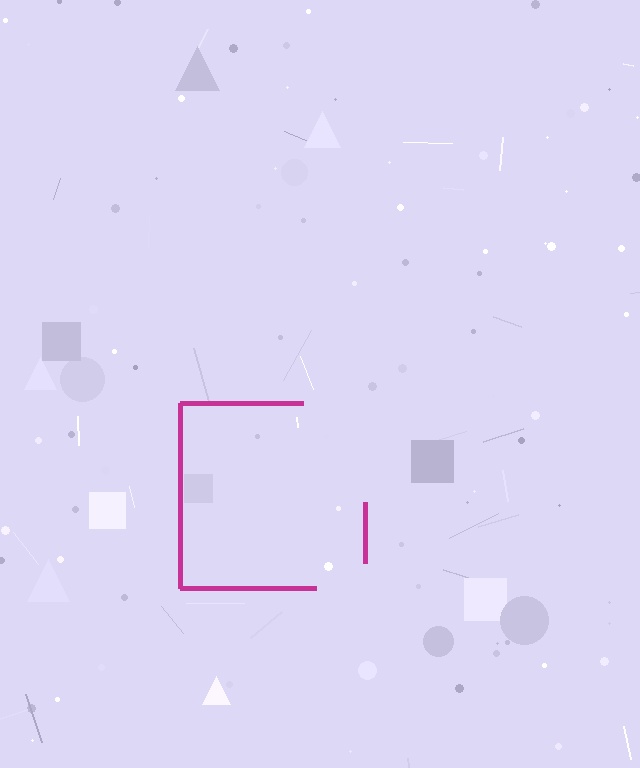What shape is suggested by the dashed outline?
The dashed outline suggests a square.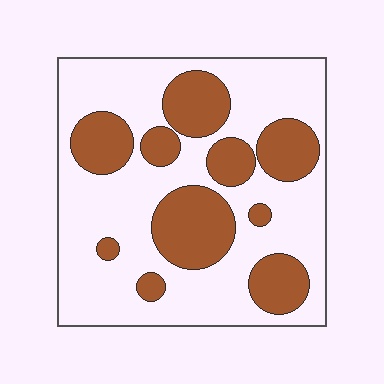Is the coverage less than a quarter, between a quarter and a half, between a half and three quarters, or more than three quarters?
Between a quarter and a half.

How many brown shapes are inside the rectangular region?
10.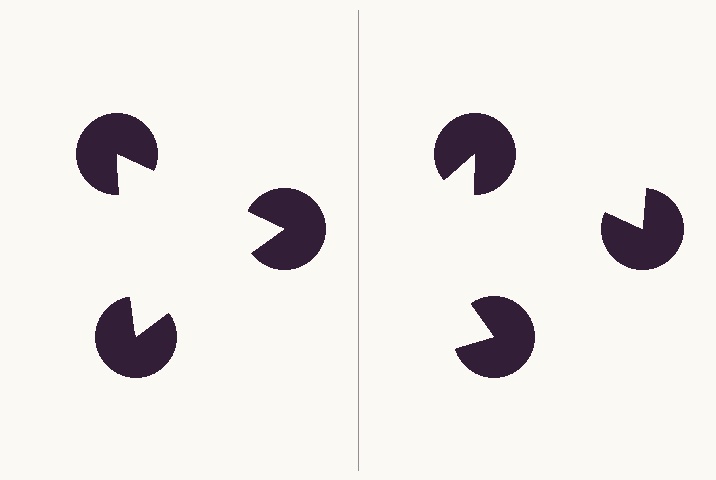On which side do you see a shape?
An illusory triangle appears on the left side. On the right side the wedge cuts are rotated, so no coherent shape forms.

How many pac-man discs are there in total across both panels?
6 — 3 on each side.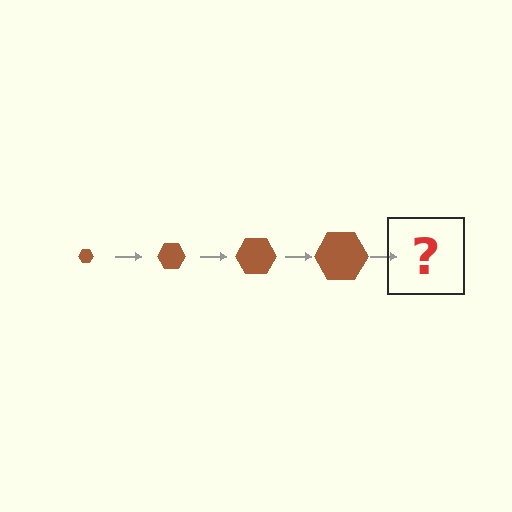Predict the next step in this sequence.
The next step is a brown hexagon, larger than the previous one.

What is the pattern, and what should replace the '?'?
The pattern is that the hexagon gets progressively larger each step. The '?' should be a brown hexagon, larger than the previous one.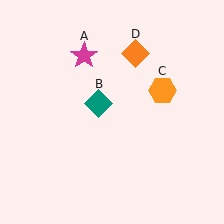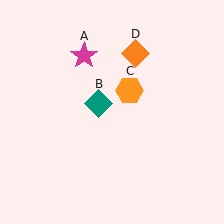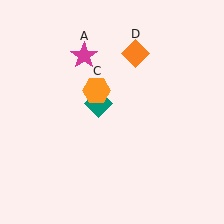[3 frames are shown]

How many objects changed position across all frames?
1 object changed position: orange hexagon (object C).